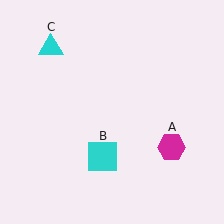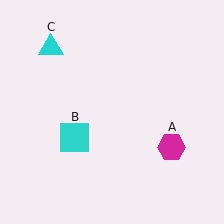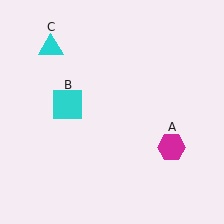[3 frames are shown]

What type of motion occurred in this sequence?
The cyan square (object B) rotated clockwise around the center of the scene.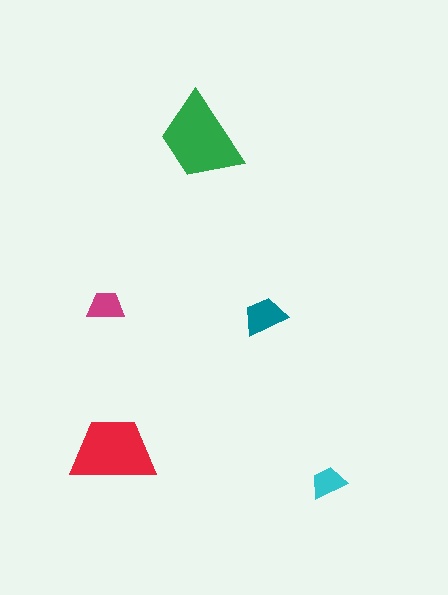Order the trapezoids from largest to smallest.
the green one, the red one, the teal one, the magenta one, the cyan one.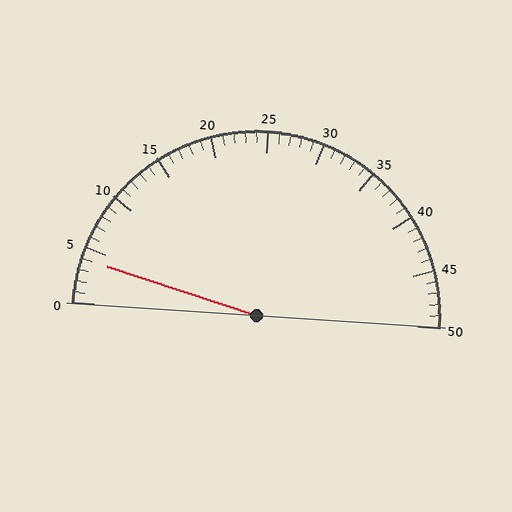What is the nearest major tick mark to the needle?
The nearest major tick mark is 5.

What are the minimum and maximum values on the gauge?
The gauge ranges from 0 to 50.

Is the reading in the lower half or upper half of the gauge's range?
The reading is in the lower half of the range (0 to 50).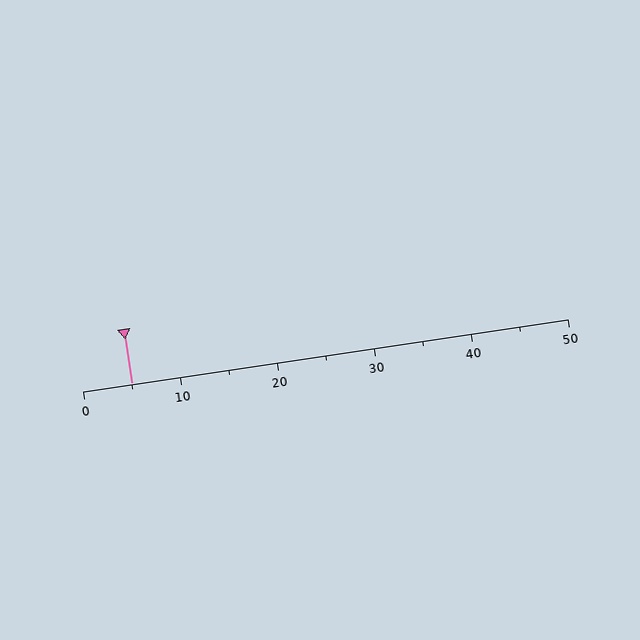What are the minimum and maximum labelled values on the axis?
The axis runs from 0 to 50.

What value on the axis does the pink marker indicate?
The marker indicates approximately 5.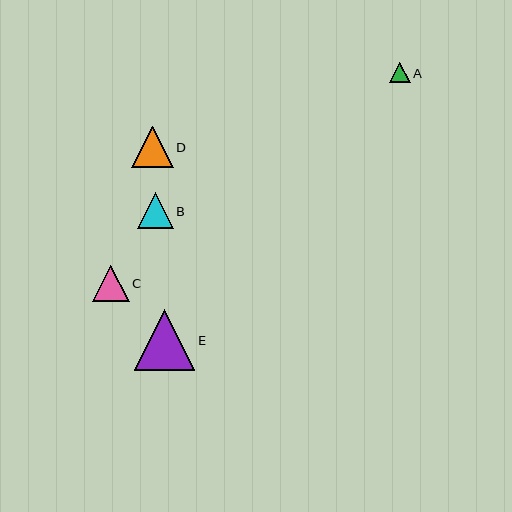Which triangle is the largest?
Triangle E is the largest with a size of approximately 61 pixels.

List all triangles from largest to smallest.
From largest to smallest: E, D, C, B, A.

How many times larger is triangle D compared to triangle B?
Triangle D is approximately 1.2 times the size of triangle B.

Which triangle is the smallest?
Triangle A is the smallest with a size of approximately 20 pixels.